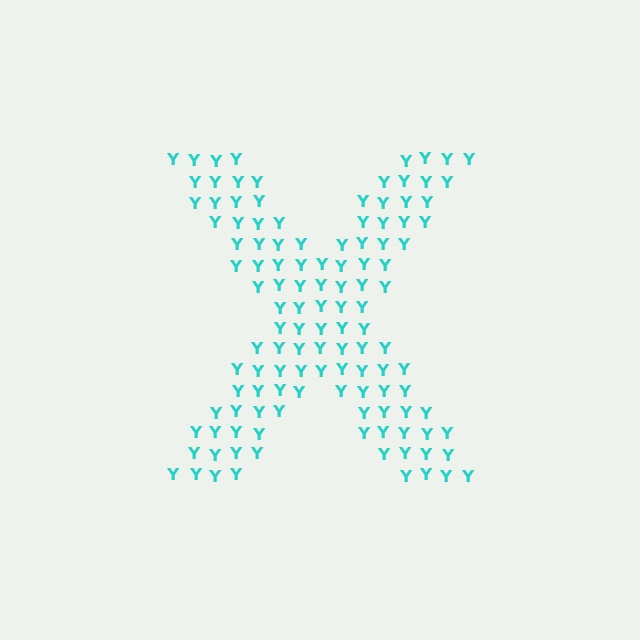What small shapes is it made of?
It is made of small letter Y's.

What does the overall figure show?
The overall figure shows the letter X.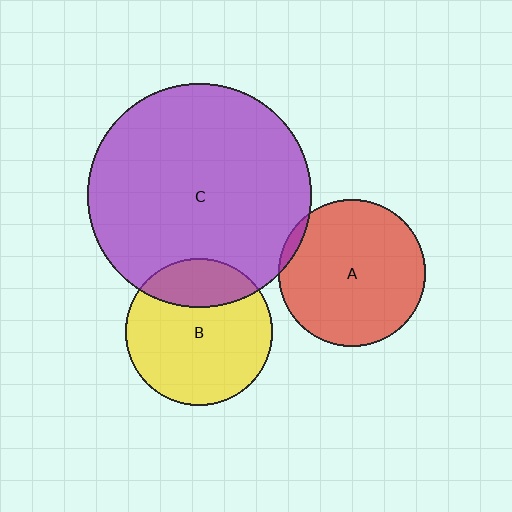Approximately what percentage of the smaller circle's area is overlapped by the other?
Approximately 25%.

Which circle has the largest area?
Circle C (purple).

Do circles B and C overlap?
Yes.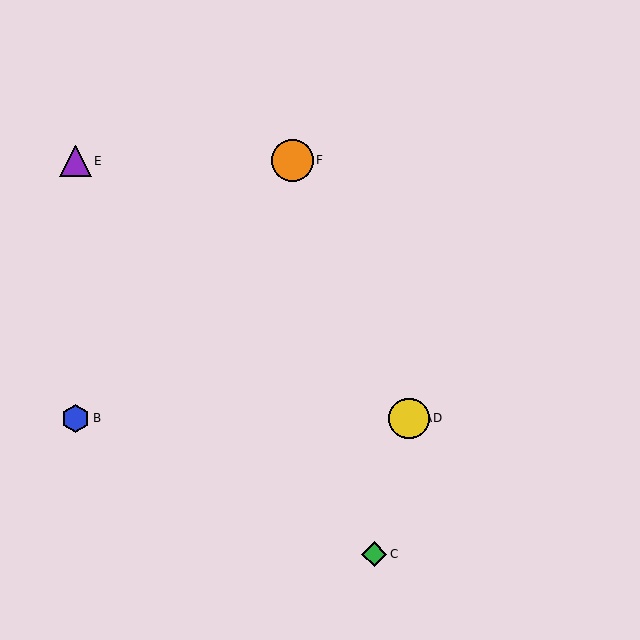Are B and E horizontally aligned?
No, B is at y≈418 and E is at y≈161.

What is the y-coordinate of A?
Object A is at y≈418.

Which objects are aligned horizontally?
Objects A, B, D are aligned horizontally.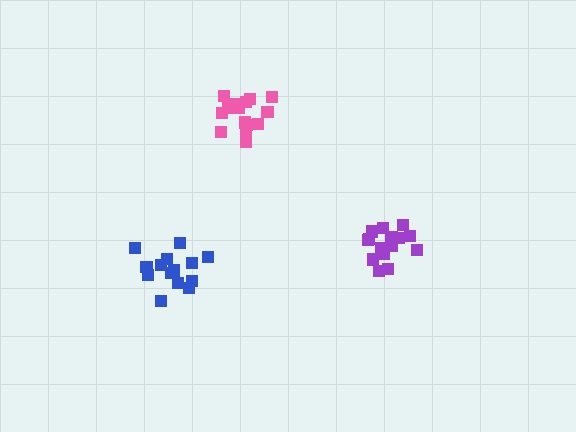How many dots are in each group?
Group 1: 15 dots, Group 2: 16 dots, Group 3: 15 dots (46 total).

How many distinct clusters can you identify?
There are 3 distinct clusters.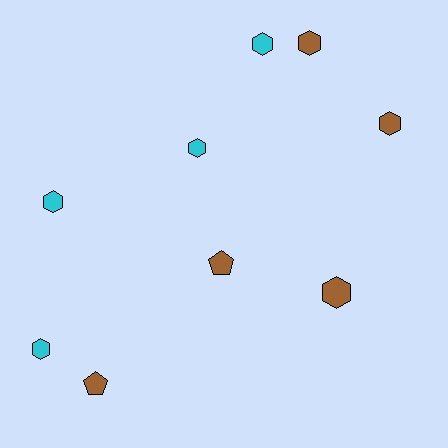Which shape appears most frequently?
Hexagon, with 7 objects.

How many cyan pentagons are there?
There are no cyan pentagons.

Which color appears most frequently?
Brown, with 5 objects.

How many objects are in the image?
There are 9 objects.